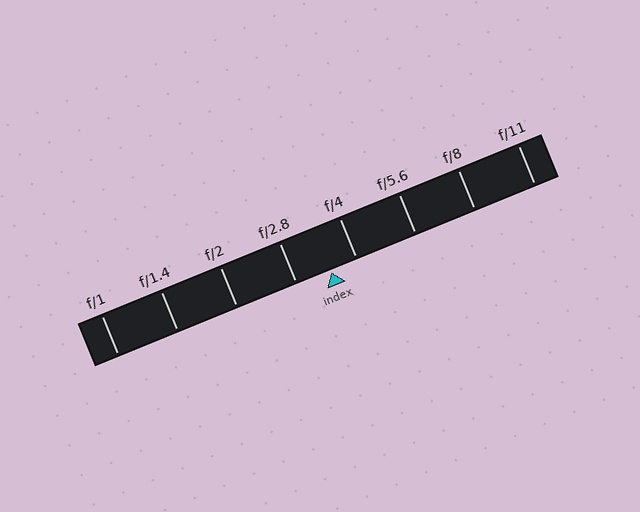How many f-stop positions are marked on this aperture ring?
There are 8 f-stop positions marked.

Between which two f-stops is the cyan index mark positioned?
The index mark is between f/2.8 and f/4.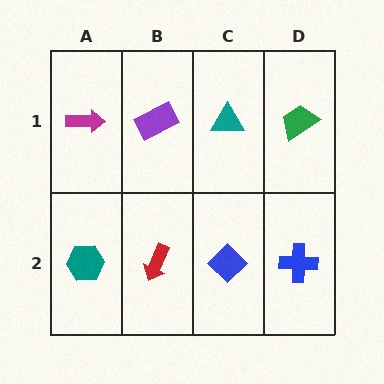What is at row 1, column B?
A purple rectangle.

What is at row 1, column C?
A teal triangle.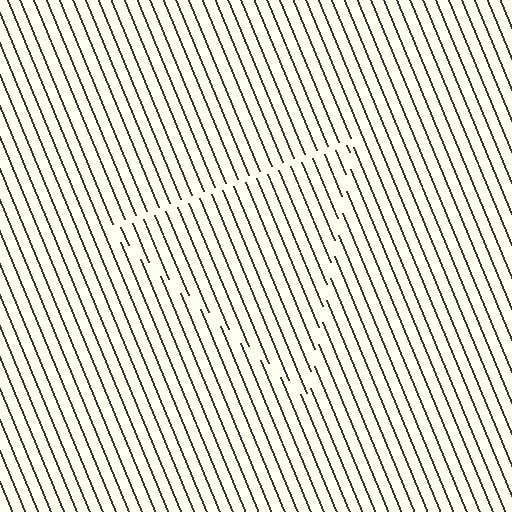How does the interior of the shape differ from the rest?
The interior of the shape contains the same grating, shifted by half a period — the contour is defined by the phase discontinuity where line-ends from the inner and outer gratings abut.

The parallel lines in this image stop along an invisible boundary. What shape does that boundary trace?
An illusory triangle. The interior of the shape contains the same grating, shifted by half a period — the contour is defined by the phase discontinuity where line-ends from the inner and outer gratings abut.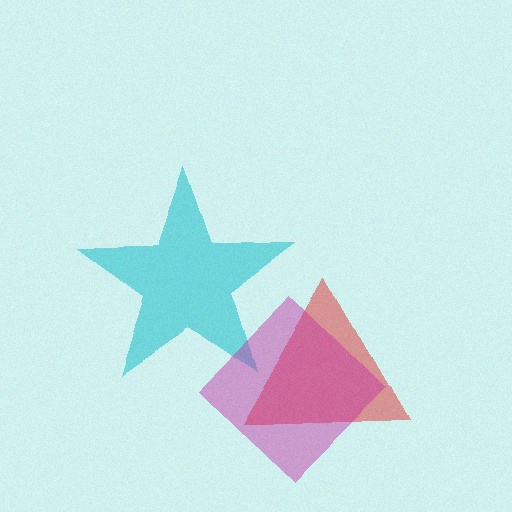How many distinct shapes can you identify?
There are 3 distinct shapes: a red triangle, a cyan star, a magenta diamond.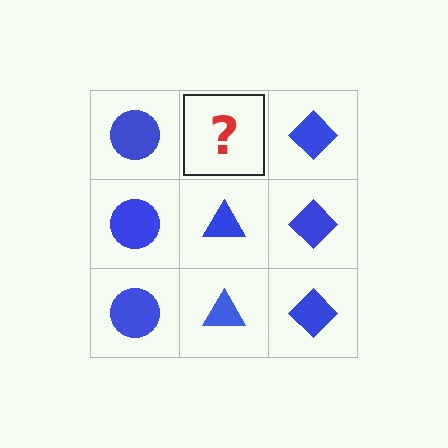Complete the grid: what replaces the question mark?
The question mark should be replaced with a blue triangle.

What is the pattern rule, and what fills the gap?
The rule is that each column has a consistent shape. The gap should be filled with a blue triangle.